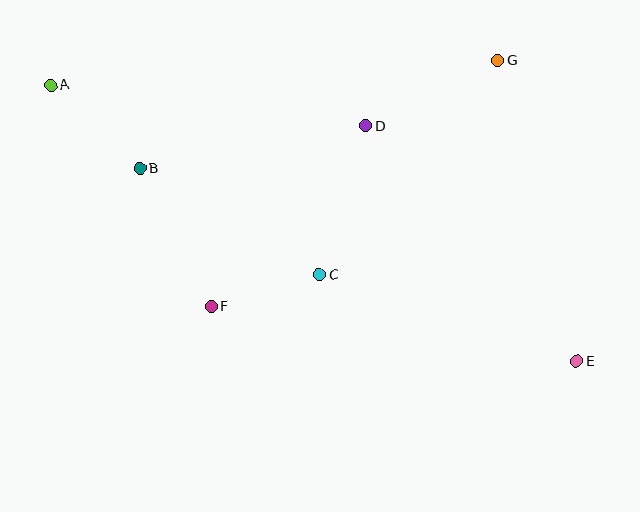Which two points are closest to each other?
Points C and F are closest to each other.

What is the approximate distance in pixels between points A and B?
The distance between A and B is approximately 122 pixels.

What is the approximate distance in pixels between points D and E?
The distance between D and E is approximately 316 pixels.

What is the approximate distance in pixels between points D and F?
The distance between D and F is approximately 238 pixels.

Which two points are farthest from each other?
Points A and E are farthest from each other.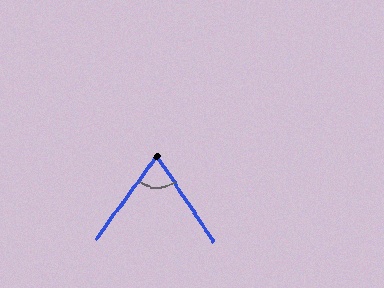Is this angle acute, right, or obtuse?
It is acute.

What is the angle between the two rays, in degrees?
Approximately 70 degrees.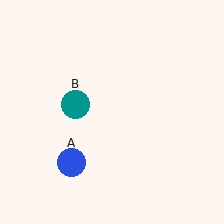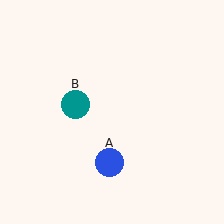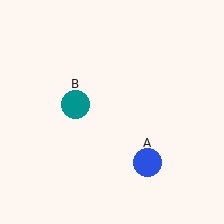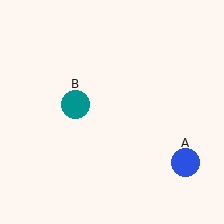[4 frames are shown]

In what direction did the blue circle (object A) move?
The blue circle (object A) moved right.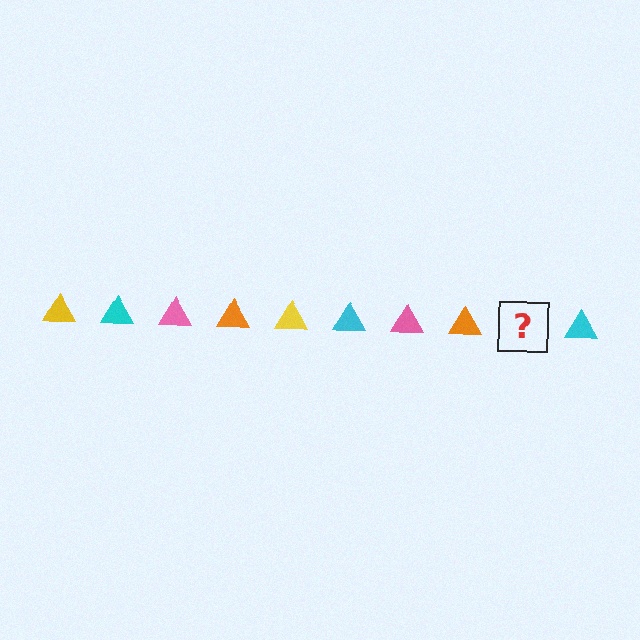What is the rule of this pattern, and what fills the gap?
The rule is that the pattern cycles through yellow, cyan, pink, orange triangles. The gap should be filled with a yellow triangle.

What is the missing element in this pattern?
The missing element is a yellow triangle.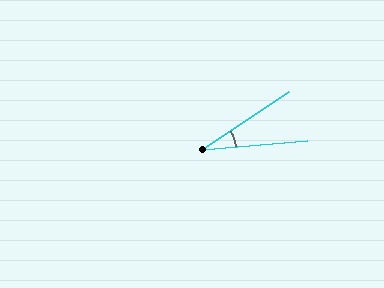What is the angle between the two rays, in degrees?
Approximately 29 degrees.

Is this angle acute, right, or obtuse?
It is acute.